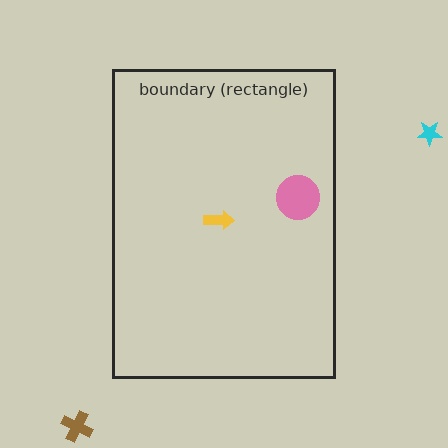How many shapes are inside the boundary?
2 inside, 2 outside.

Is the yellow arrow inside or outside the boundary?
Inside.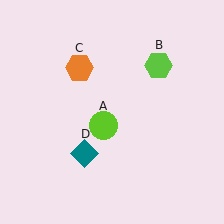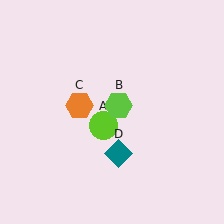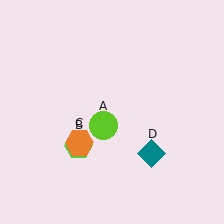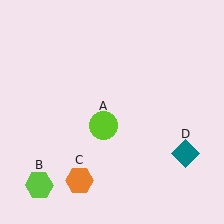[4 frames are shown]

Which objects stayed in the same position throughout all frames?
Lime circle (object A) remained stationary.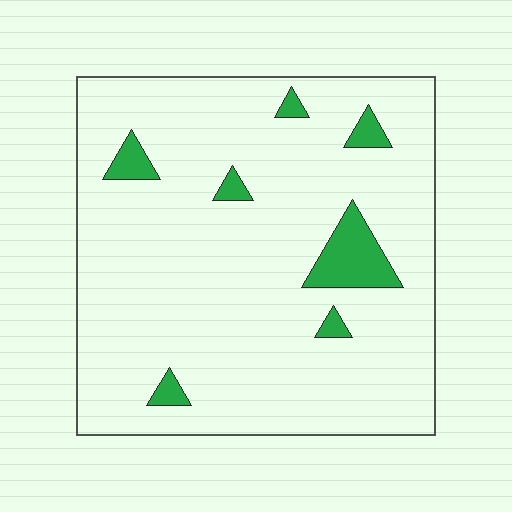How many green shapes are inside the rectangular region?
7.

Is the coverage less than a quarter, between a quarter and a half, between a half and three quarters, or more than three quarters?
Less than a quarter.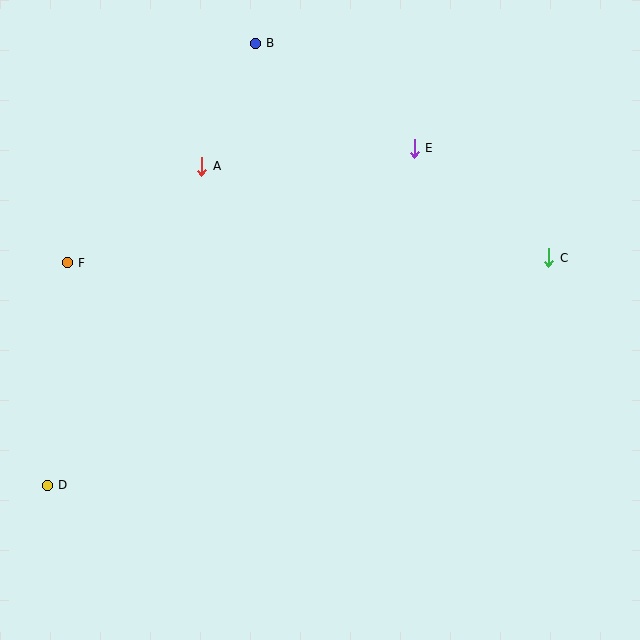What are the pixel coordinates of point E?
Point E is at (414, 148).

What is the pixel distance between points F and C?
The distance between F and C is 482 pixels.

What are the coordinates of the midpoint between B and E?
The midpoint between B and E is at (335, 96).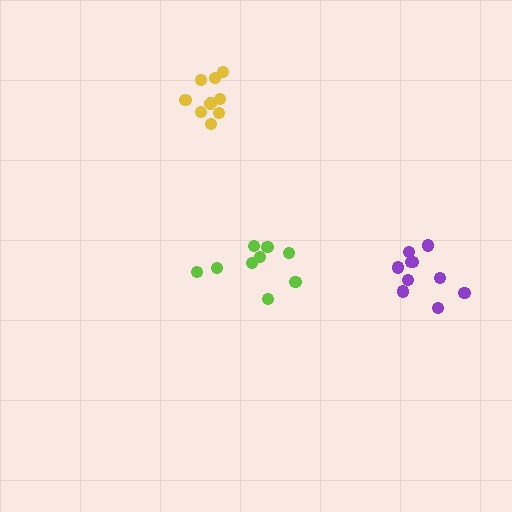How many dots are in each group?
Group 1: 9 dots, Group 2: 10 dots, Group 3: 9 dots (28 total).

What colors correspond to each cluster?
The clusters are colored: lime, purple, yellow.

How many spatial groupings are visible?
There are 3 spatial groupings.